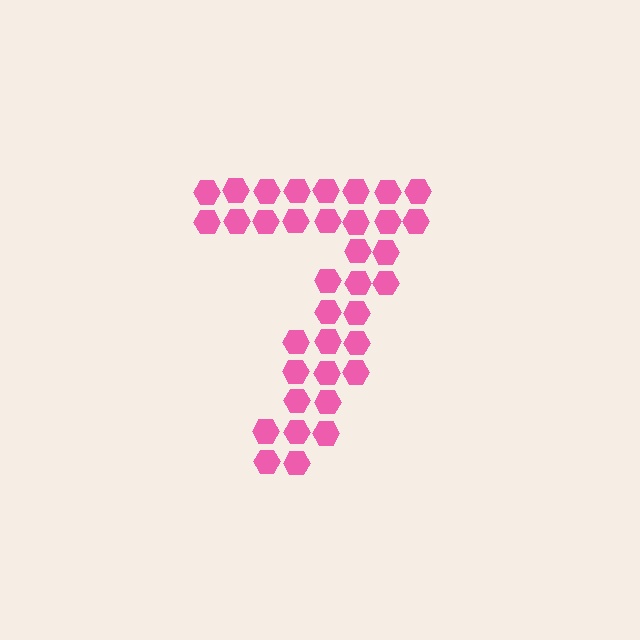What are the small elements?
The small elements are hexagons.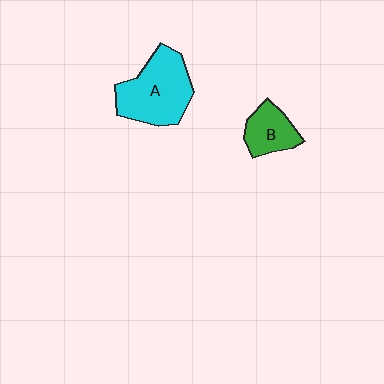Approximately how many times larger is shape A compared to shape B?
Approximately 1.9 times.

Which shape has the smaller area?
Shape B (green).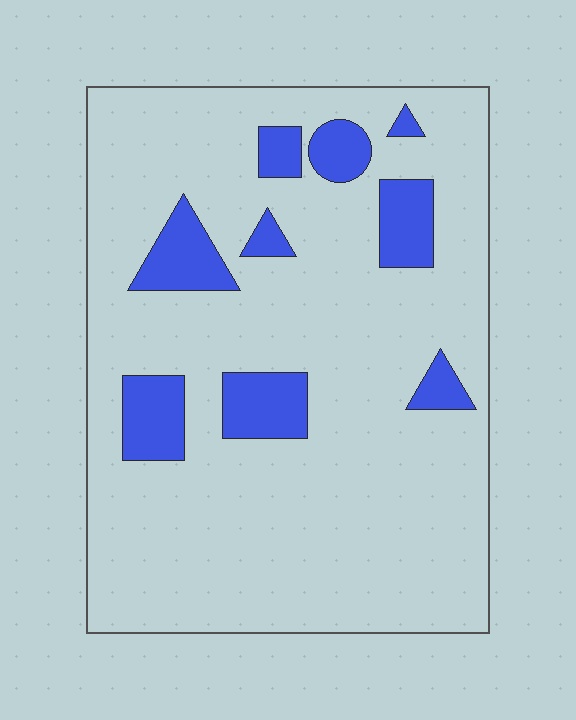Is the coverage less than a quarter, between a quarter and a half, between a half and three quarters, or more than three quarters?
Less than a quarter.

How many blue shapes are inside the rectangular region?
9.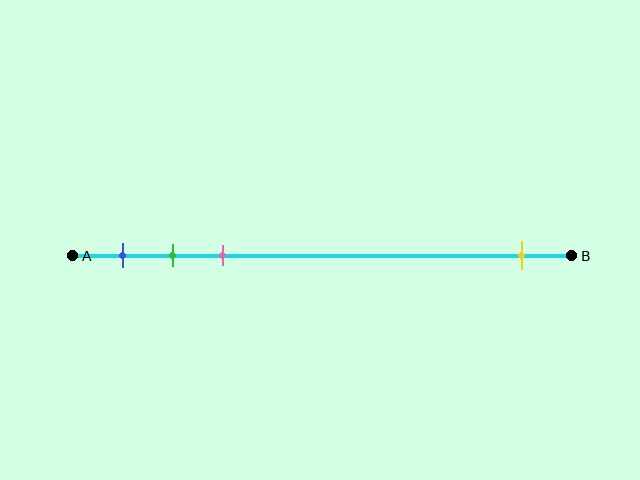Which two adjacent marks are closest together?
The green and pink marks are the closest adjacent pair.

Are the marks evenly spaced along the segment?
No, the marks are not evenly spaced.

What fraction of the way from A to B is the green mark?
The green mark is approximately 20% (0.2) of the way from A to B.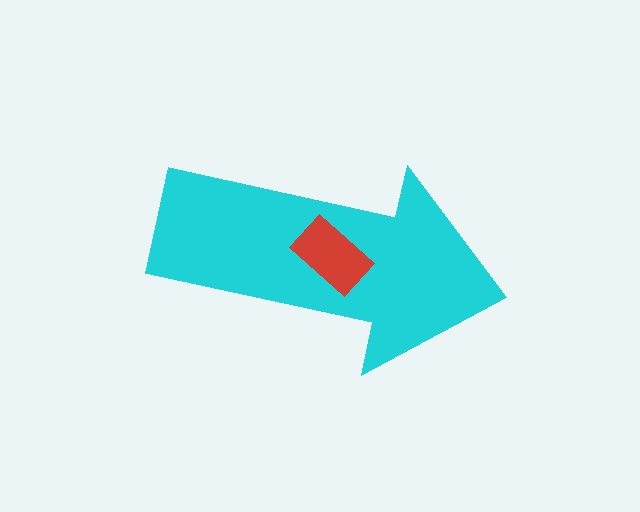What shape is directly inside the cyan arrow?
The red rectangle.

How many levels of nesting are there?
2.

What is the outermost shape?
The cyan arrow.